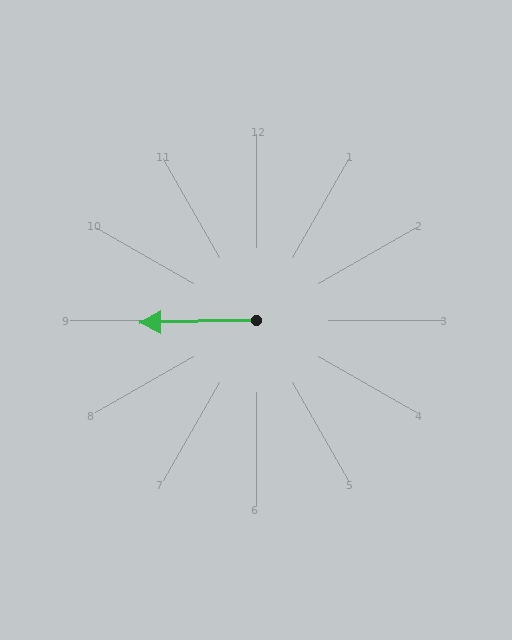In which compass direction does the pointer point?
West.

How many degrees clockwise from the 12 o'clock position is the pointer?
Approximately 269 degrees.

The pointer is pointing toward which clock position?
Roughly 9 o'clock.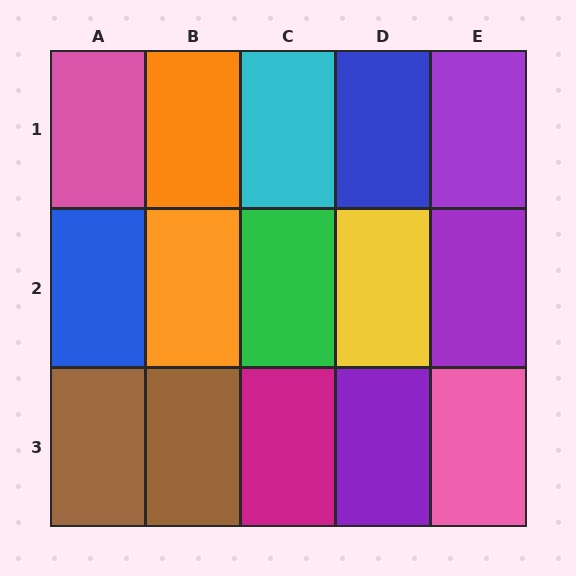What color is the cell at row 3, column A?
Brown.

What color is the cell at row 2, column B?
Orange.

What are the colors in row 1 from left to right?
Pink, orange, cyan, blue, purple.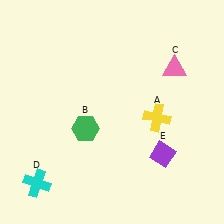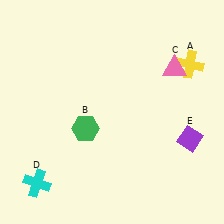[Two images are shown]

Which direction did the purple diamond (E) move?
The purple diamond (E) moved right.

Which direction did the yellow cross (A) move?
The yellow cross (A) moved up.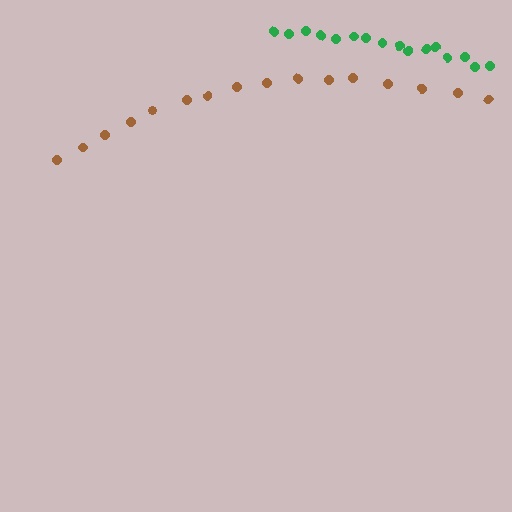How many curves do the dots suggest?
There are 2 distinct paths.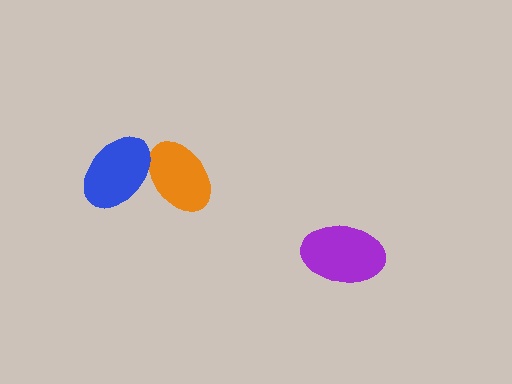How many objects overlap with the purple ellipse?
0 objects overlap with the purple ellipse.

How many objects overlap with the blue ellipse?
1 object overlaps with the blue ellipse.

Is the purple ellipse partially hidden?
No, no other shape covers it.